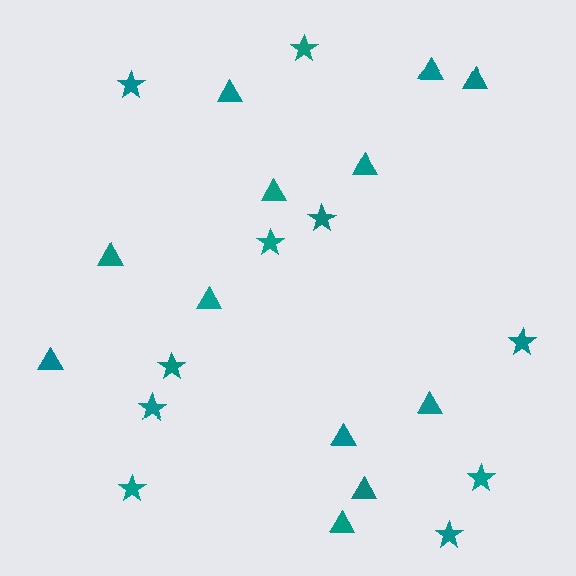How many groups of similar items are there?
There are 2 groups: one group of stars (10) and one group of triangles (12).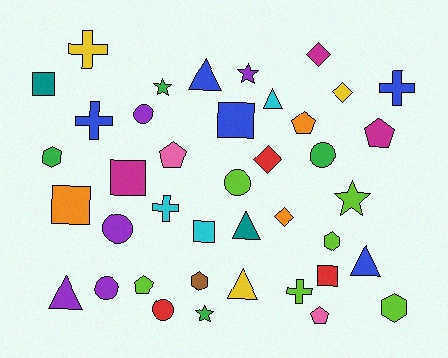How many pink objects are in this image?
There are 2 pink objects.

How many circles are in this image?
There are 6 circles.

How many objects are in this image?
There are 40 objects.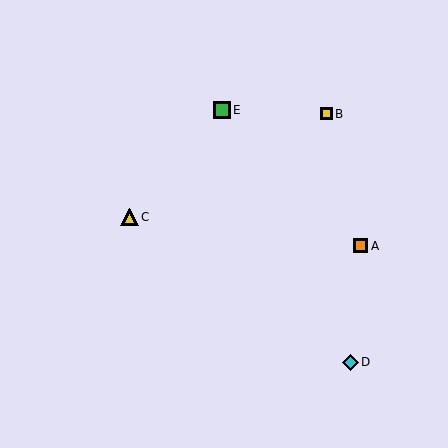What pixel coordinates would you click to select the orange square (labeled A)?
Click at (361, 246) to select the orange square A.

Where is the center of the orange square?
The center of the orange square is at (361, 246).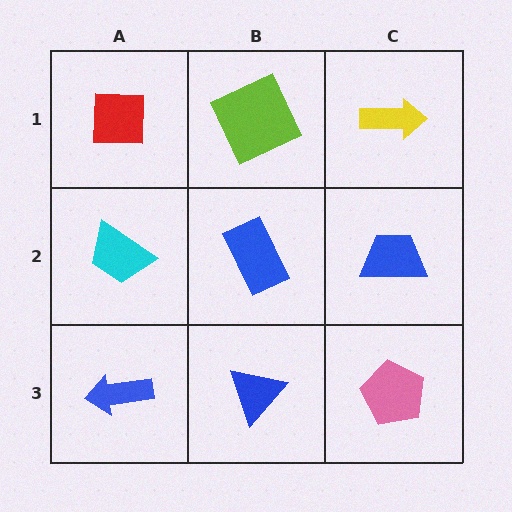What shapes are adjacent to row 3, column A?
A cyan trapezoid (row 2, column A), a blue triangle (row 3, column B).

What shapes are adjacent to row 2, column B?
A lime square (row 1, column B), a blue triangle (row 3, column B), a cyan trapezoid (row 2, column A), a blue trapezoid (row 2, column C).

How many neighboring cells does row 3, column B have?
3.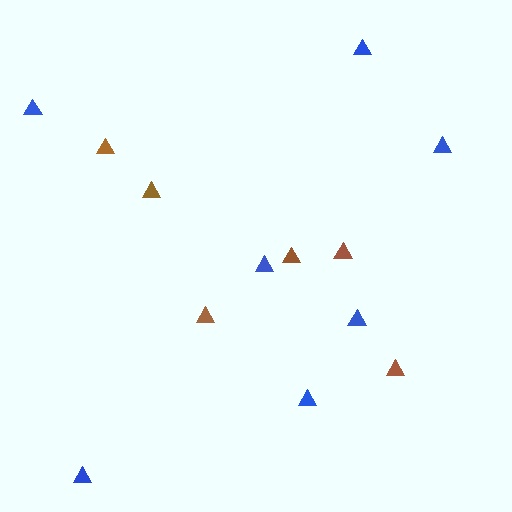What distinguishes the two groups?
There are 2 groups: one group of blue triangles (7) and one group of brown triangles (6).